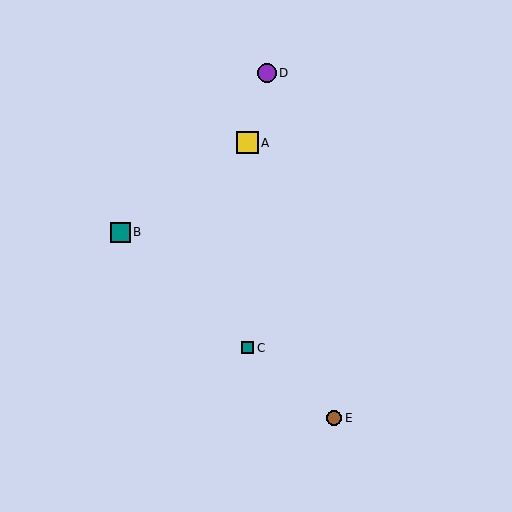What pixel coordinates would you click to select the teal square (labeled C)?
Click at (248, 348) to select the teal square C.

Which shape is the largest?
The yellow square (labeled A) is the largest.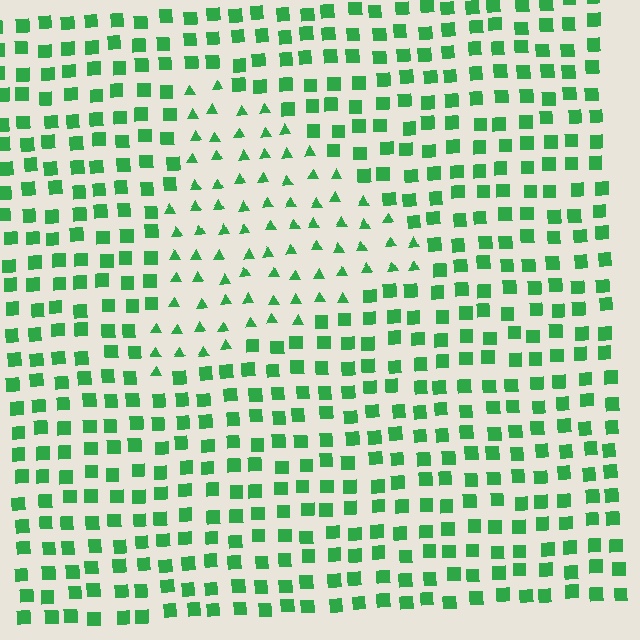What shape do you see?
I see a triangle.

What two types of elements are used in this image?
The image uses triangles inside the triangle region and squares outside it.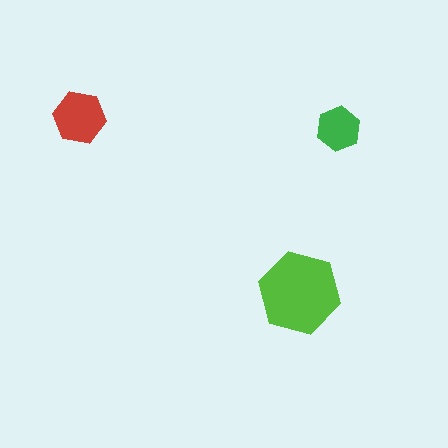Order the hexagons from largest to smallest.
the lime one, the red one, the green one.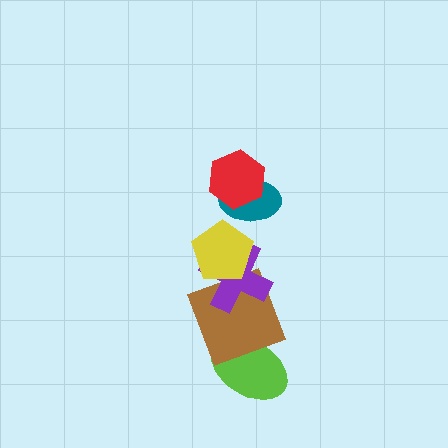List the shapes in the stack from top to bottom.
From top to bottom: the red hexagon, the teal ellipse, the yellow pentagon, the purple cross, the brown square, the lime ellipse.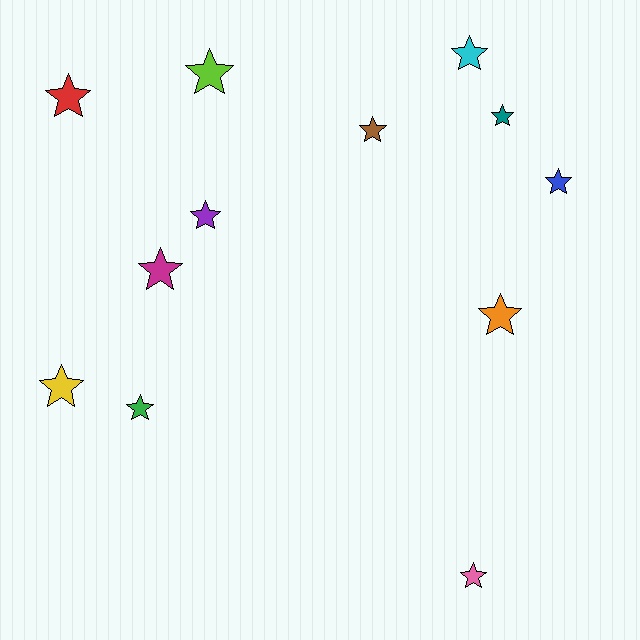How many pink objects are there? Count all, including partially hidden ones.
There is 1 pink object.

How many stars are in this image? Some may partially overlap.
There are 12 stars.